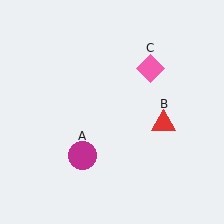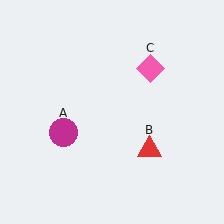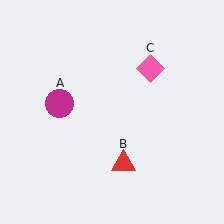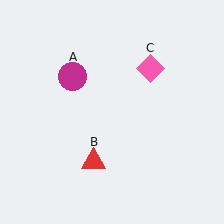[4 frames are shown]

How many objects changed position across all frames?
2 objects changed position: magenta circle (object A), red triangle (object B).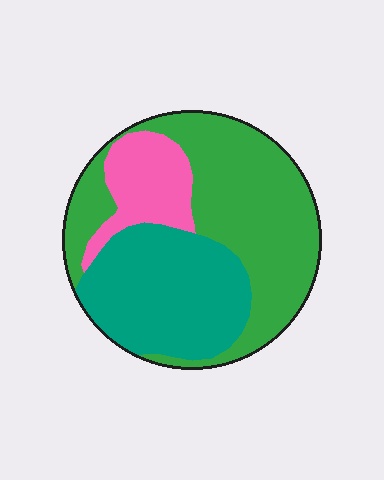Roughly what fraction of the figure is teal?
Teal takes up between a quarter and a half of the figure.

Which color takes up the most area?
Green, at roughly 50%.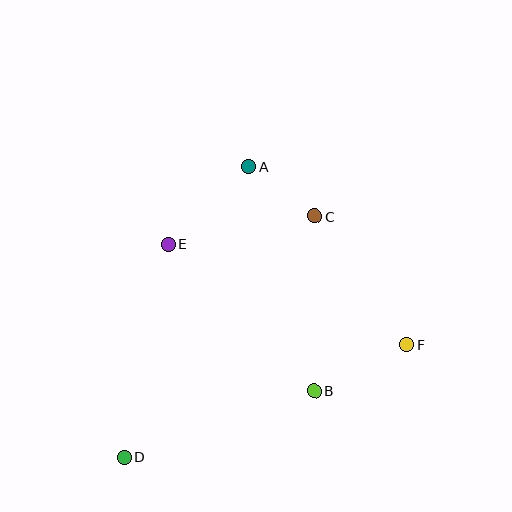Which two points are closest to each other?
Points A and C are closest to each other.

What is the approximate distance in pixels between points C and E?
The distance between C and E is approximately 149 pixels.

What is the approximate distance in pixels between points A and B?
The distance between A and B is approximately 234 pixels.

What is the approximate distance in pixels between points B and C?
The distance between B and C is approximately 175 pixels.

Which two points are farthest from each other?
Points A and D are farthest from each other.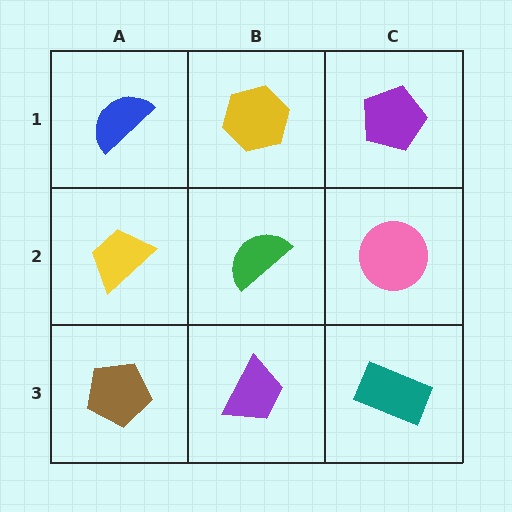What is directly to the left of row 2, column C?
A green semicircle.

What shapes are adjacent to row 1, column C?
A pink circle (row 2, column C), a yellow hexagon (row 1, column B).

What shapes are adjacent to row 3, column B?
A green semicircle (row 2, column B), a brown pentagon (row 3, column A), a teal rectangle (row 3, column C).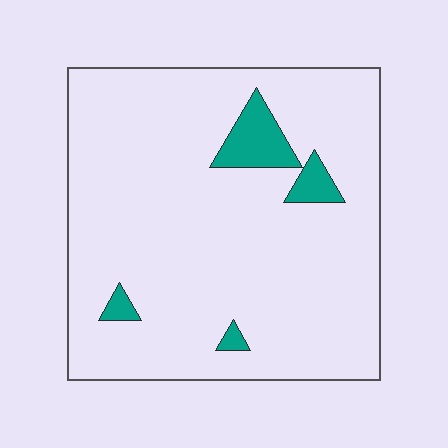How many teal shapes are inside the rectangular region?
4.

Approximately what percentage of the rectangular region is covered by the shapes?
Approximately 5%.